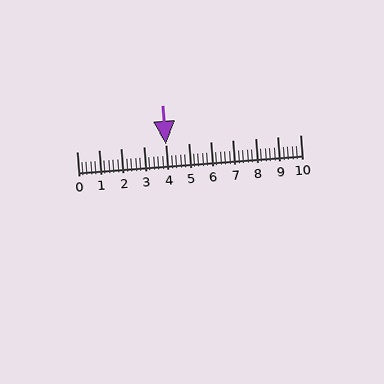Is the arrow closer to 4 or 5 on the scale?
The arrow is closer to 4.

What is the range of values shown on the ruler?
The ruler shows values from 0 to 10.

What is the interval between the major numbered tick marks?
The major tick marks are spaced 1 units apart.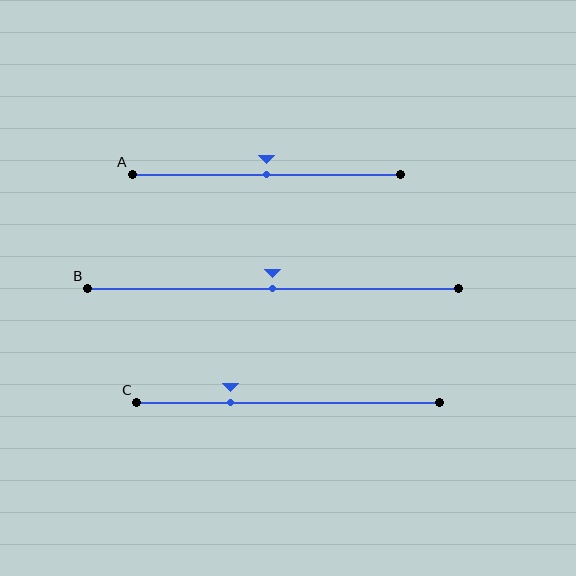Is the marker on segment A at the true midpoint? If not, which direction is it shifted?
Yes, the marker on segment A is at the true midpoint.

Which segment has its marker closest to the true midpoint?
Segment A has its marker closest to the true midpoint.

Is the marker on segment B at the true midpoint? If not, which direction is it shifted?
Yes, the marker on segment B is at the true midpoint.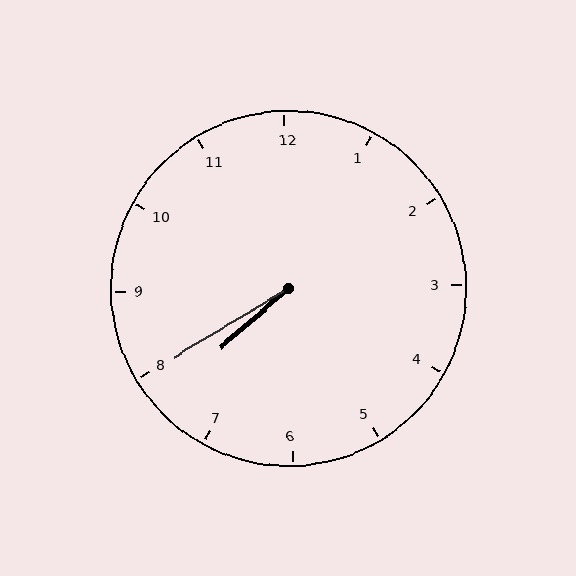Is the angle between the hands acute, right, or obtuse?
It is acute.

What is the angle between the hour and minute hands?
Approximately 10 degrees.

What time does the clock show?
7:40.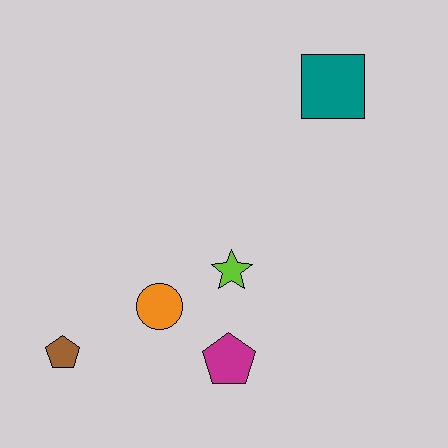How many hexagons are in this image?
There are no hexagons.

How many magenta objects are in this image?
There is 1 magenta object.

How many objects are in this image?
There are 5 objects.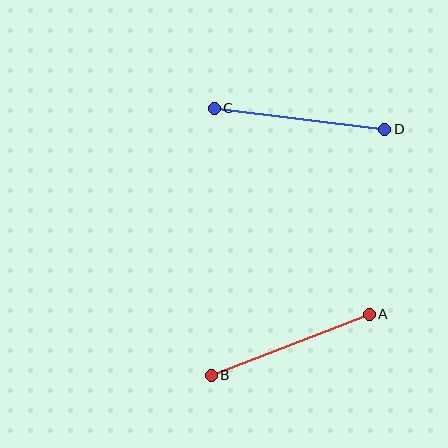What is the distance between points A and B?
The distance is approximately 169 pixels.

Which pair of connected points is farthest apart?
Points C and D are farthest apart.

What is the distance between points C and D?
The distance is approximately 172 pixels.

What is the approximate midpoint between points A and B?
The midpoint is at approximately (290, 345) pixels.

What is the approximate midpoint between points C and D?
The midpoint is at approximately (299, 119) pixels.